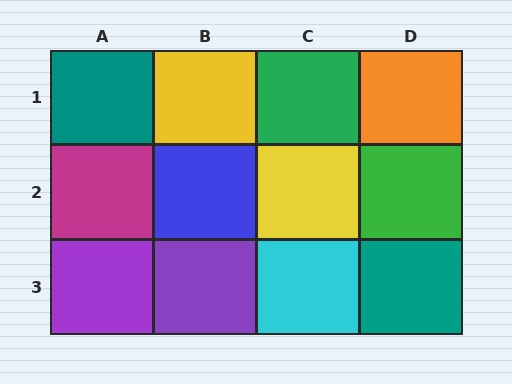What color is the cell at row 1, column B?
Yellow.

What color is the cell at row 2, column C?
Yellow.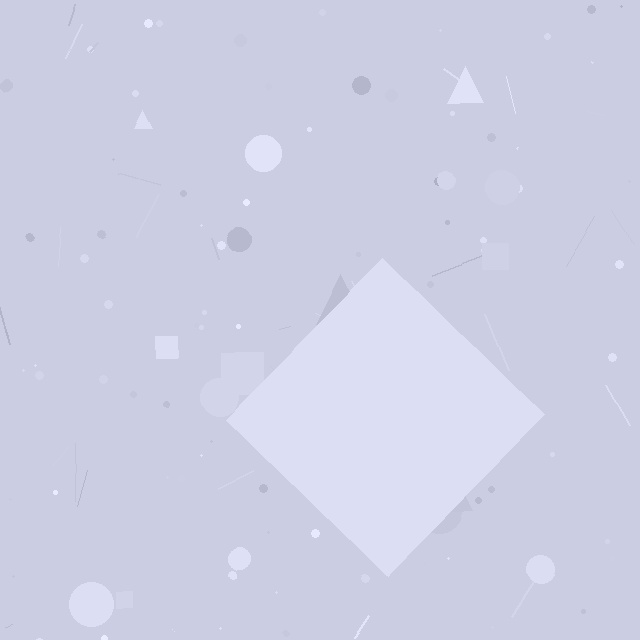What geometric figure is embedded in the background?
A diamond is embedded in the background.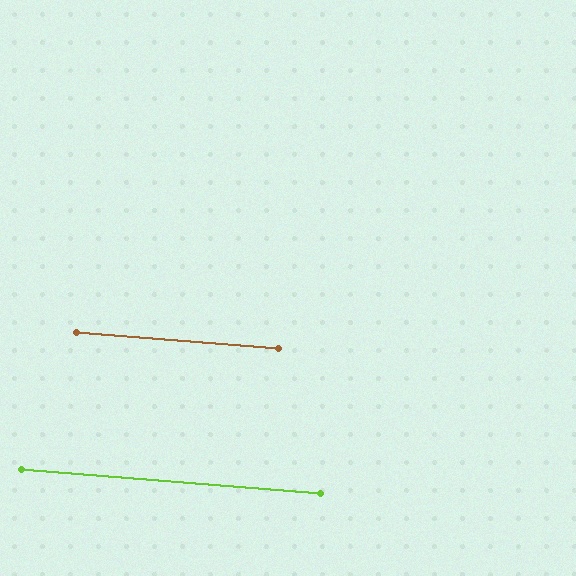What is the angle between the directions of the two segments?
Approximately 0 degrees.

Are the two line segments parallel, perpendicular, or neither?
Parallel — their directions differ by only 0.1°.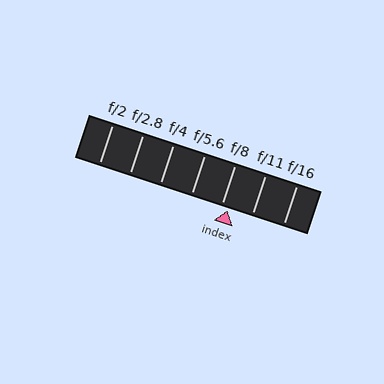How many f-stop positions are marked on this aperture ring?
There are 7 f-stop positions marked.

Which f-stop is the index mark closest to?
The index mark is closest to f/8.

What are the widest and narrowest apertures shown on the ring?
The widest aperture shown is f/2 and the narrowest is f/16.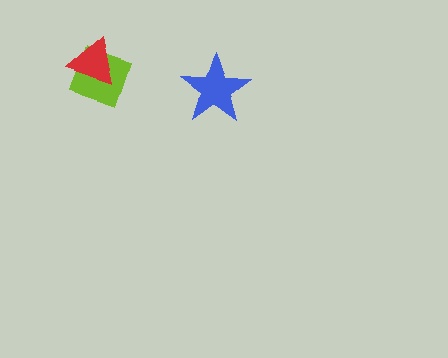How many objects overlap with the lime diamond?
1 object overlaps with the lime diamond.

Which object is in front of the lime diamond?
The red triangle is in front of the lime diamond.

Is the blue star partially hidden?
No, no other shape covers it.